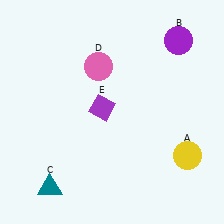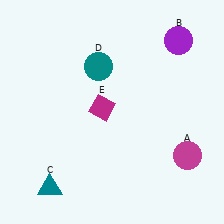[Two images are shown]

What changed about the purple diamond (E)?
In Image 1, E is purple. In Image 2, it changed to magenta.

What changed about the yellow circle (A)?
In Image 1, A is yellow. In Image 2, it changed to magenta.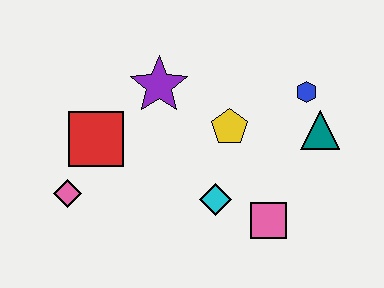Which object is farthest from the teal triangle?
The pink diamond is farthest from the teal triangle.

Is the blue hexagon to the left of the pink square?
No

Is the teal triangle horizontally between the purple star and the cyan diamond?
No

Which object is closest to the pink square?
The cyan diamond is closest to the pink square.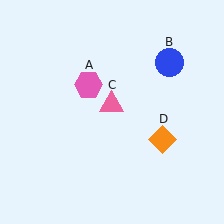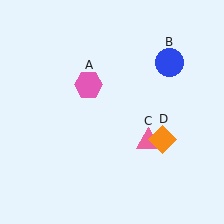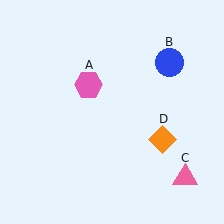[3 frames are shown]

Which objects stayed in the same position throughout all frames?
Pink hexagon (object A) and blue circle (object B) and orange diamond (object D) remained stationary.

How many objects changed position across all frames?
1 object changed position: pink triangle (object C).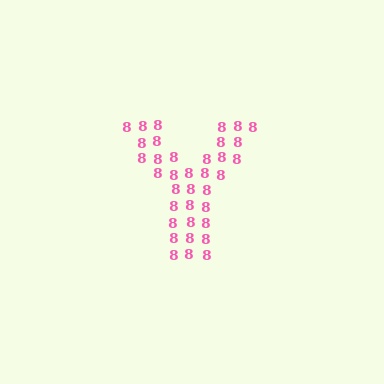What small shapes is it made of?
It is made of small digit 8's.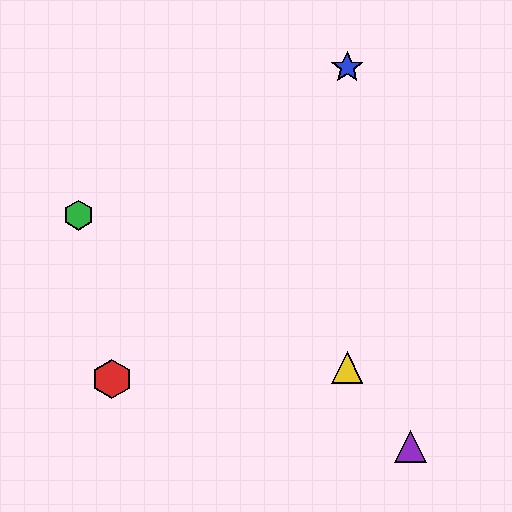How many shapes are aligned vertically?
2 shapes (the blue star, the yellow triangle) are aligned vertically.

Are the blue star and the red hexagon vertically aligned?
No, the blue star is at x≈347 and the red hexagon is at x≈112.